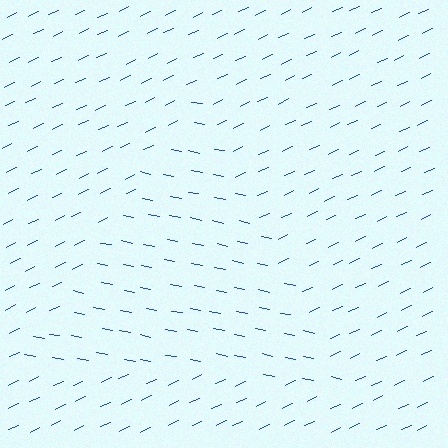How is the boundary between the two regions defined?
The boundary is defined purely by a change in line orientation (approximately 36 degrees difference). All lines are the same color and thickness.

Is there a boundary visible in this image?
Yes, there is a texture boundary formed by a change in line orientation.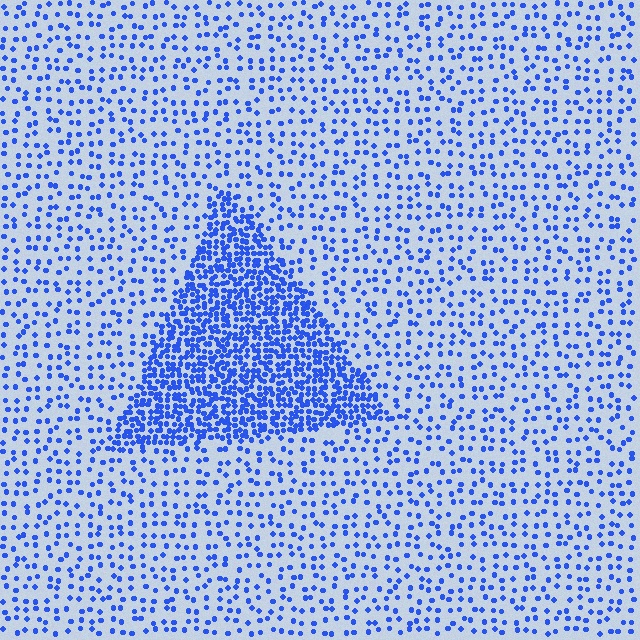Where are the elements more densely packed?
The elements are more densely packed inside the triangle boundary.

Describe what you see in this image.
The image contains small blue elements arranged at two different densities. A triangle-shaped region is visible where the elements are more densely packed than the surrounding area.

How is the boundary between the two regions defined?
The boundary is defined by a change in element density (approximately 3.0x ratio). All elements are the same color, size, and shape.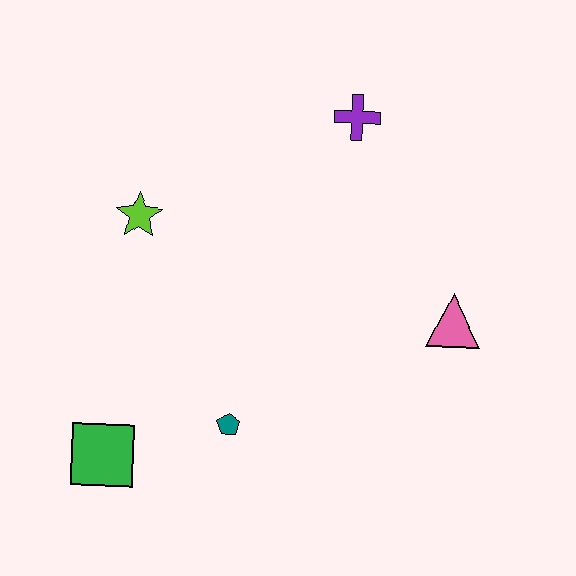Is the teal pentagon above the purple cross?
No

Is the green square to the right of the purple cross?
No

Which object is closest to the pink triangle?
The purple cross is closest to the pink triangle.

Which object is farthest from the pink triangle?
The green square is farthest from the pink triangle.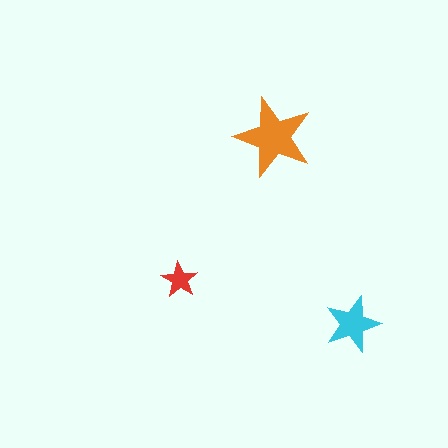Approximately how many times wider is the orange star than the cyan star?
About 1.5 times wider.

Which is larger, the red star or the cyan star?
The cyan one.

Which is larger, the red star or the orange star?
The orange one.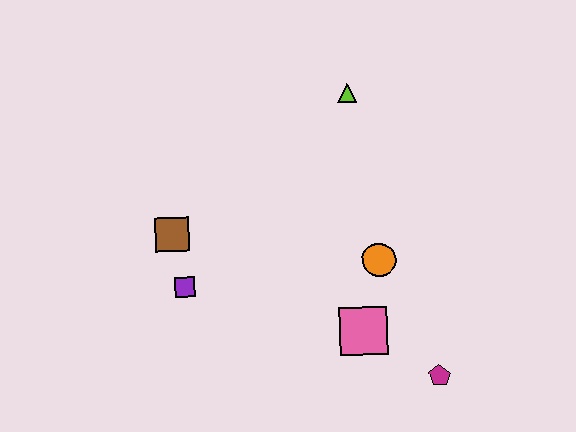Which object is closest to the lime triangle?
The orange circle is closest to the lime triangle.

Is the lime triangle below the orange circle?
No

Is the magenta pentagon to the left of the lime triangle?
No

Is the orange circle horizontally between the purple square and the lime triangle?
No